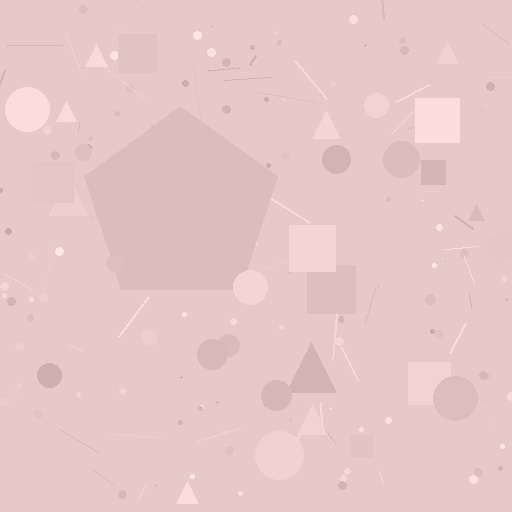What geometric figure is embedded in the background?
A pentagon is embedded in the background.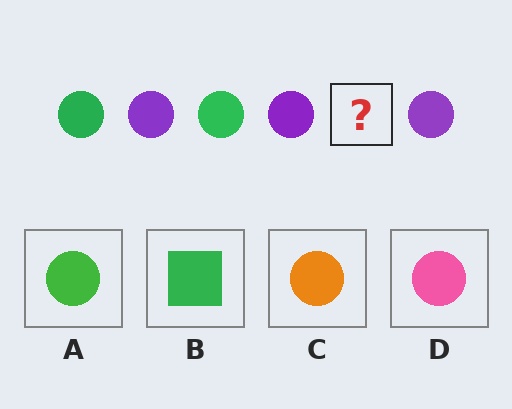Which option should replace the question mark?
Option A.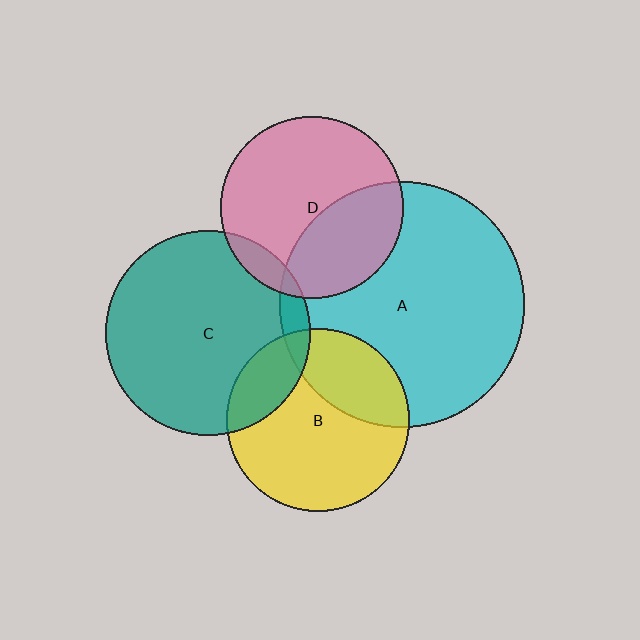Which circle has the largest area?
Circle A (cyan).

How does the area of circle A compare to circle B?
Approximately 1.8 times.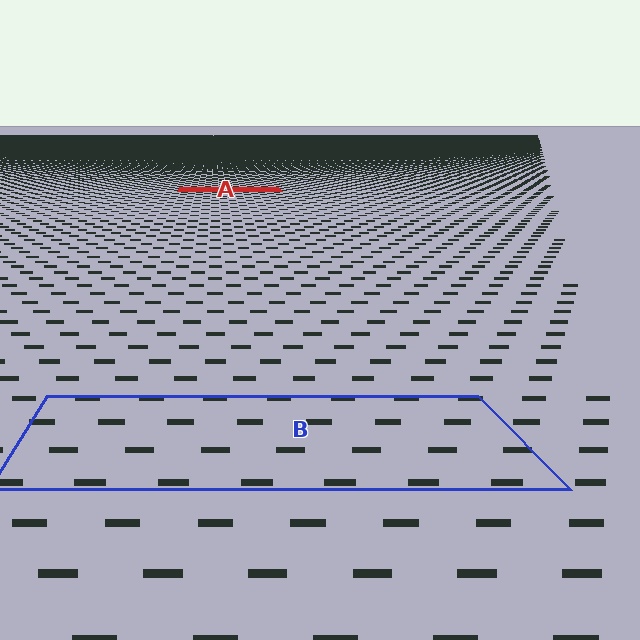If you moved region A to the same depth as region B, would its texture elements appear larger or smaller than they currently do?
They would appear larger. At a closer depth, the same texture elements are projected at a bigger on-screen size.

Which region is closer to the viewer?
Region B is closer. The texture elements there are larger and more spread out.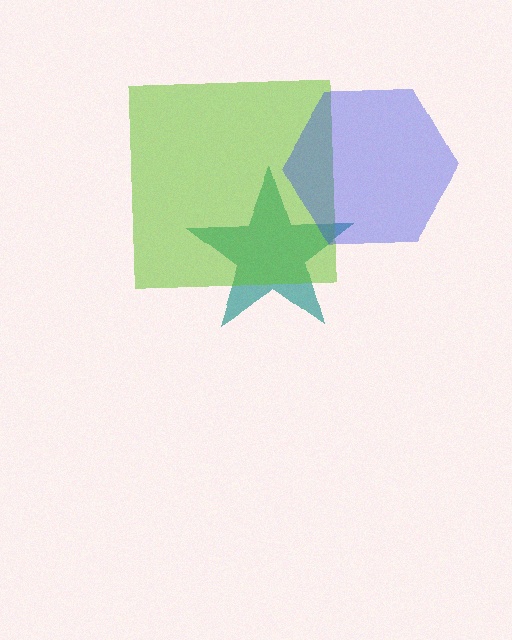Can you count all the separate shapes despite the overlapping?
Yes, there are 3 separate shapes.